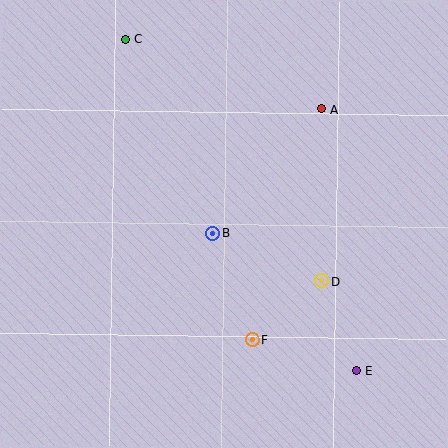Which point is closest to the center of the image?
Point B at (213, 233) is closest to the center.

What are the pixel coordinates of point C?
Point C is at (125, 39).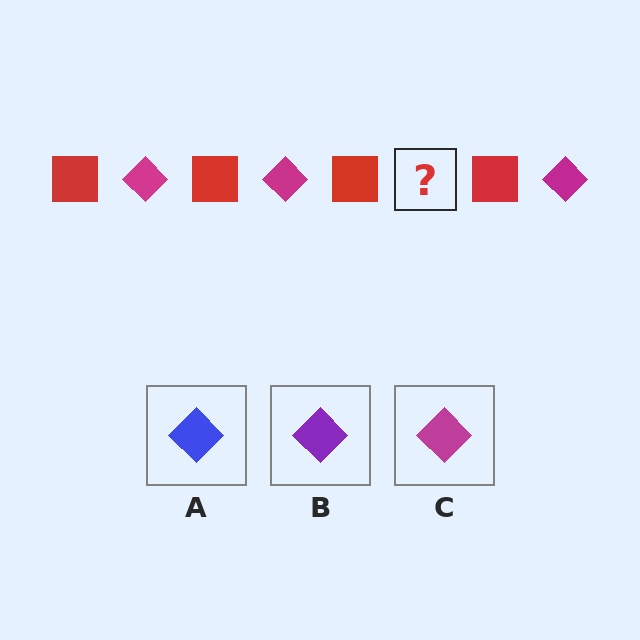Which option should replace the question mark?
Option C.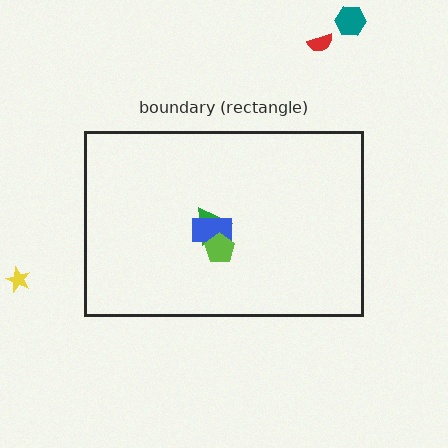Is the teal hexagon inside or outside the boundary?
Outside.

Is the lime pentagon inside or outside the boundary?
Inside.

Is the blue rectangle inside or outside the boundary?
Inside.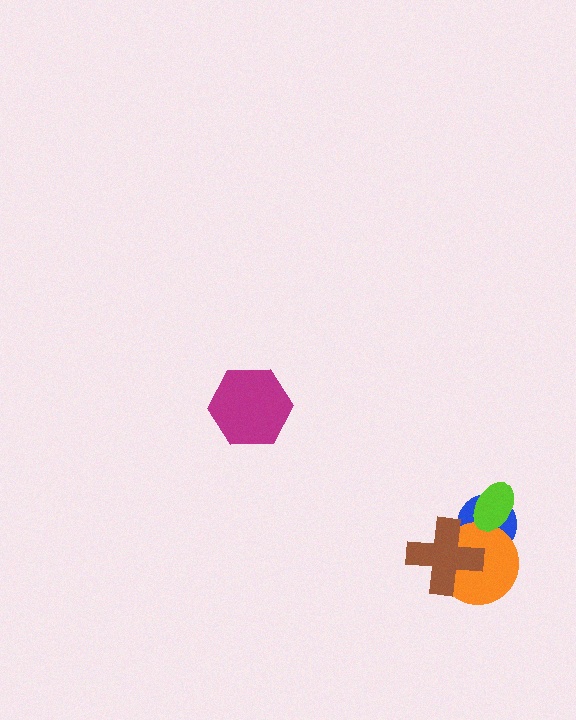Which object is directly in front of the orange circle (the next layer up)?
The brown cross is directly in front of the orange circle.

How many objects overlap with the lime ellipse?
2 objects overlap with the lime ellipse.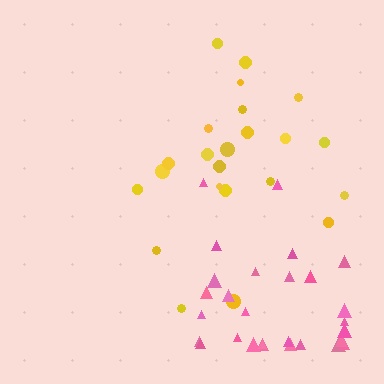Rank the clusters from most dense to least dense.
pink, yellow.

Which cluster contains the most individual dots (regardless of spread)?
Pink (29).